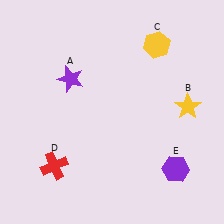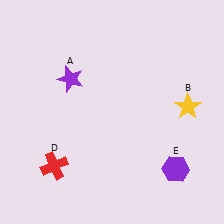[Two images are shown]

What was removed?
The yellow hexagon (C) was removed in Image 2.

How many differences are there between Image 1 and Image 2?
There is 1 difference between the two images.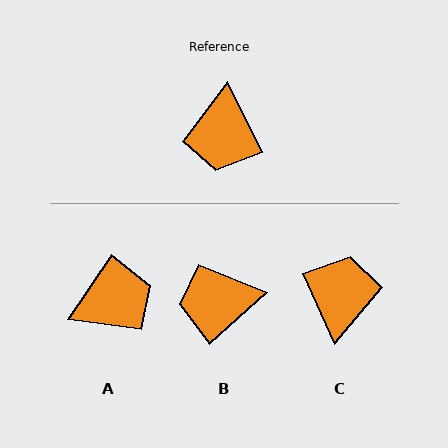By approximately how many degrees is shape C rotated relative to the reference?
Approximately 178 degrees counter-clockwise.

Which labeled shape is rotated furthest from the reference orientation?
C, about 178 degrees away.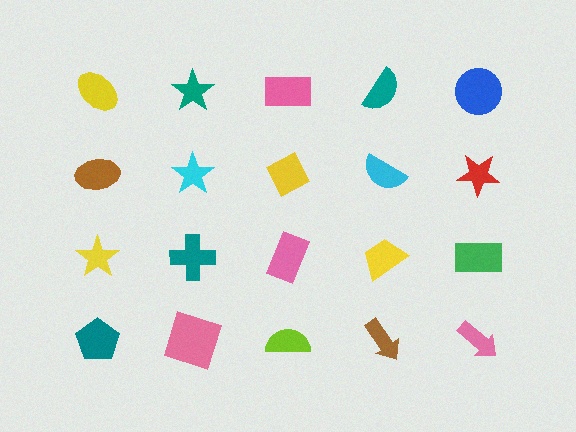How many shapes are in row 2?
5 shapes.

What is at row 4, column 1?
A teal pentagon.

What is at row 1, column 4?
A teal semicircle.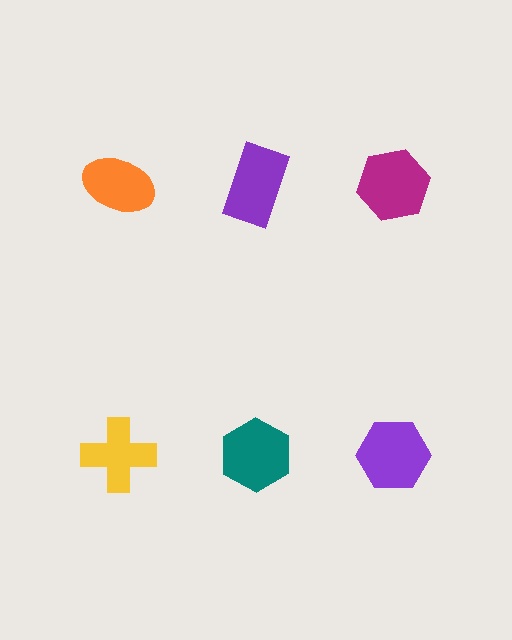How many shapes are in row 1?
3 shapes.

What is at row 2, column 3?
A purple hexagon.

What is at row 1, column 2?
A purple rectangle.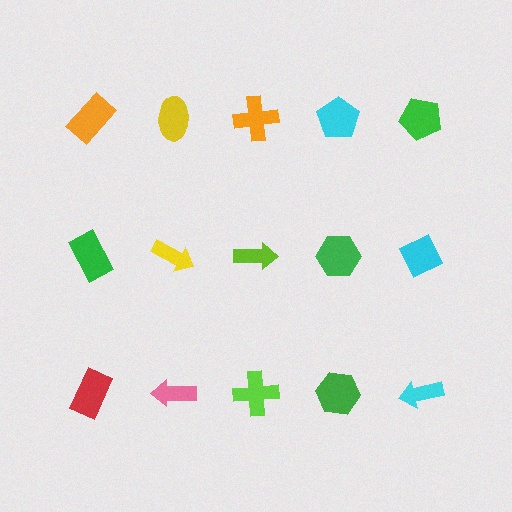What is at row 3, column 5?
A cyan arrow.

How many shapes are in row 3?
5 shapes.